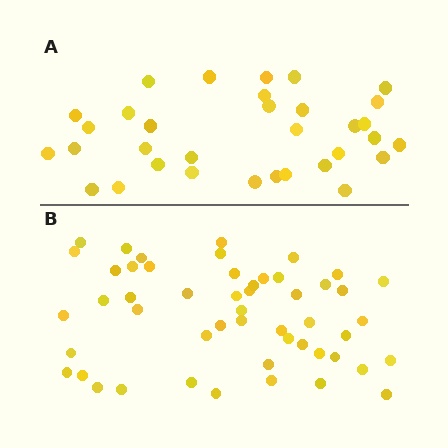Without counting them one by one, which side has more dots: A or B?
Region B (the bottom region) has more dots.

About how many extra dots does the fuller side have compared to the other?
Region B has approximately 20 more dots than region A.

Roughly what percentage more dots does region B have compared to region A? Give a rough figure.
About 55% more.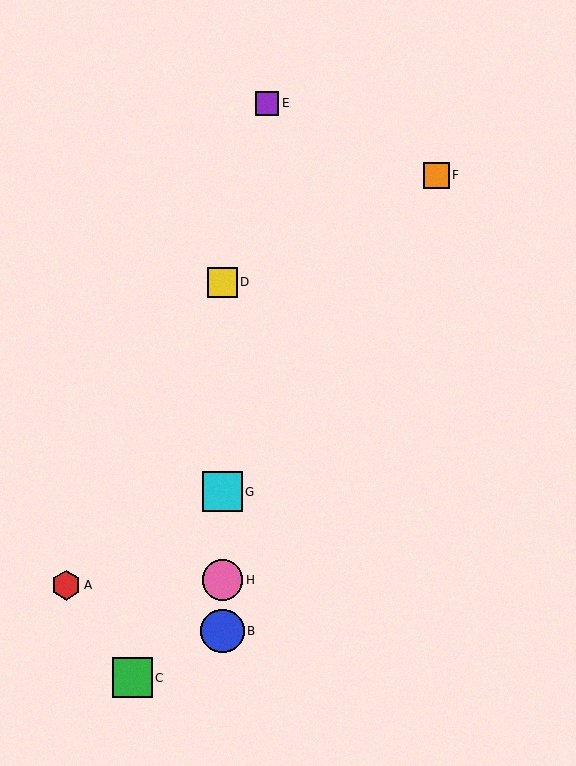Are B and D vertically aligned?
Yes, both are at x≈222.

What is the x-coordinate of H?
Object H is at x≈222.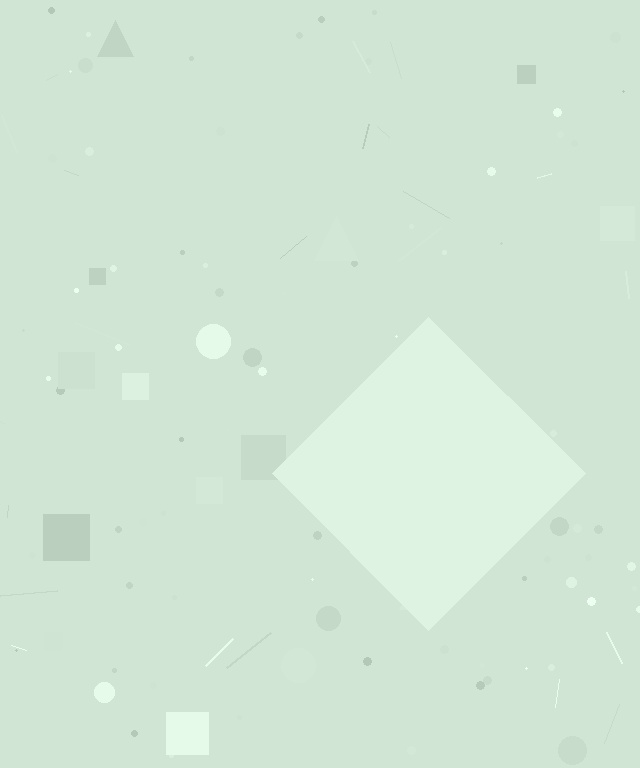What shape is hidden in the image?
A diamond is hidden in the image.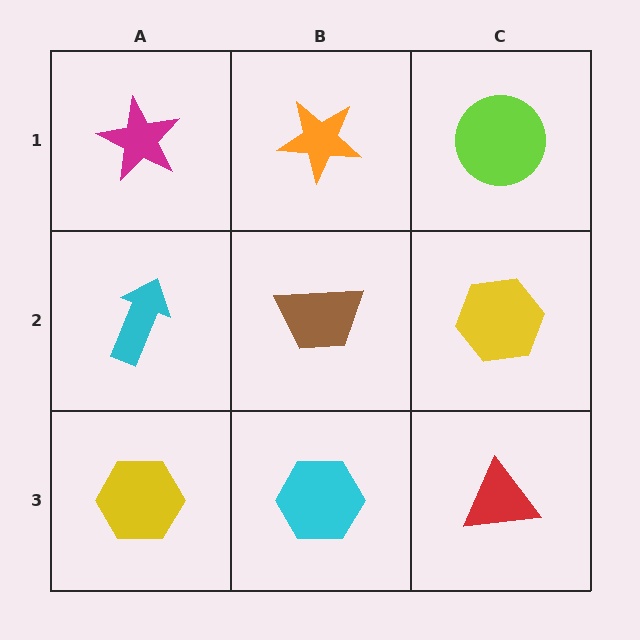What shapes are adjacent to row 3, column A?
A cyan arrow (row 2, column A), a cyan hexagon (row 3, column B).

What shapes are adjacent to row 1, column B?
A brown trapezoid (row 2, column B), a magenta star (row 1, column A), a lime circle (row 1, column C).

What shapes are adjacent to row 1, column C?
A yellow hexagon (row 2, column C), an orange star (row 1, column B).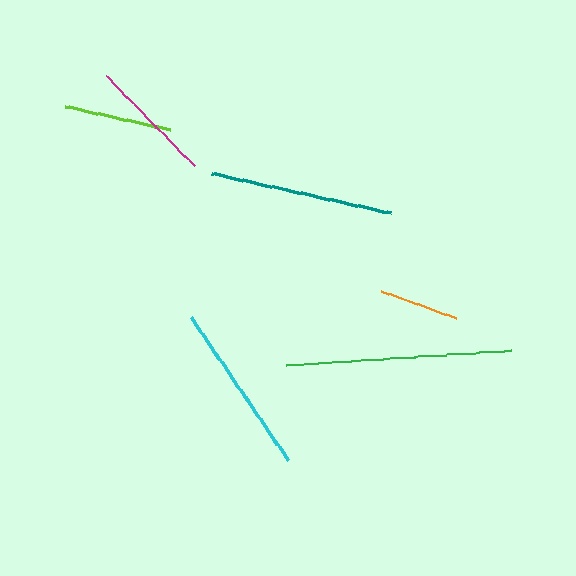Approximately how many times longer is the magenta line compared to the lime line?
The magenta line is approximately 1.2 times the length of the lime line.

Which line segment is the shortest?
The orange line is the shortest at approximately 79 pixels.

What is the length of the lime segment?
The lime segment is approximately 108 pixels long.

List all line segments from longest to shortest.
From longest to shortest: green, teal, cyan, magenta, lime, orange.